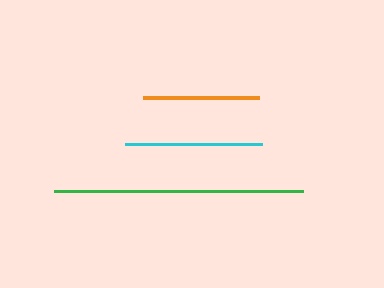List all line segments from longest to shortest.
From longest to shortest: green, cyan, orange.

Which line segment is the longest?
The green line is the longest at approximately 250 pixels.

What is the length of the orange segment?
The orange segment is approximately 116 pixels long.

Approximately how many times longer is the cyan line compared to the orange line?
The cyan line is approximately 1.2 times the length of the orange line.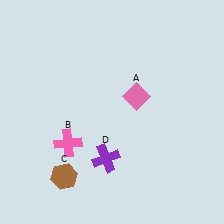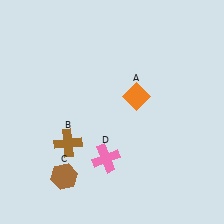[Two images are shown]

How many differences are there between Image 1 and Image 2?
There are 3 differences between the two images.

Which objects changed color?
A changed from pink to orange. B changed from pink to brown. D changed from purple to pink.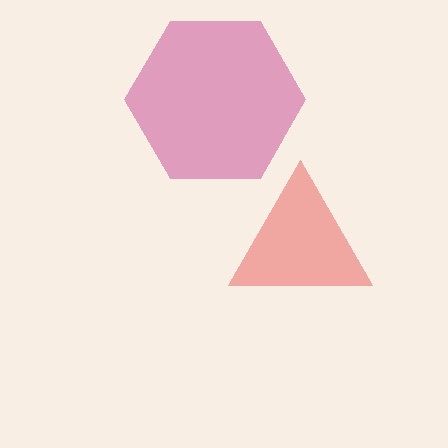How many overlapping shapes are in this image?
There are 2 overlapping shapes in the image.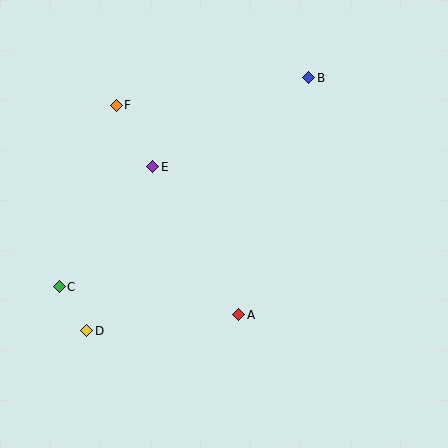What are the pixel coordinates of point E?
Point E is at (153, 167).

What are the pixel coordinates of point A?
Point A is at (239, 315).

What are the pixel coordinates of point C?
Point C is at (59, 287).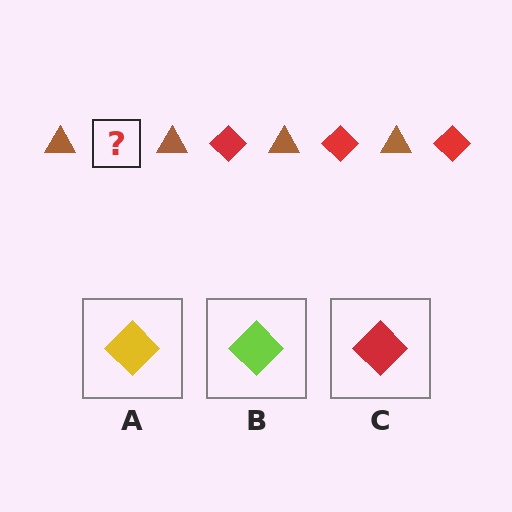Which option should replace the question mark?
Option C.